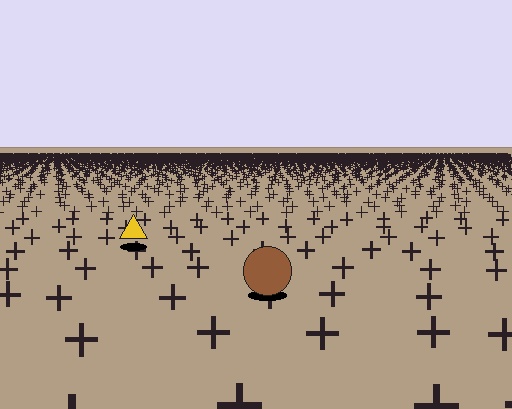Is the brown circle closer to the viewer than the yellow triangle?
Yes. The brown circle is closer — you can tell from the texture gradient: the ground texture is coarser near it.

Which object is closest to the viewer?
The brown circle is closest. The texture marks near it are larger and more spread out.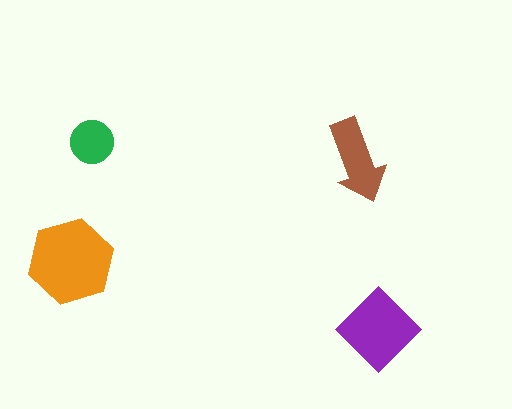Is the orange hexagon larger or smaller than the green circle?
Larger.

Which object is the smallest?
The green circle.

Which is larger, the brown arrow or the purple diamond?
The purple diamond.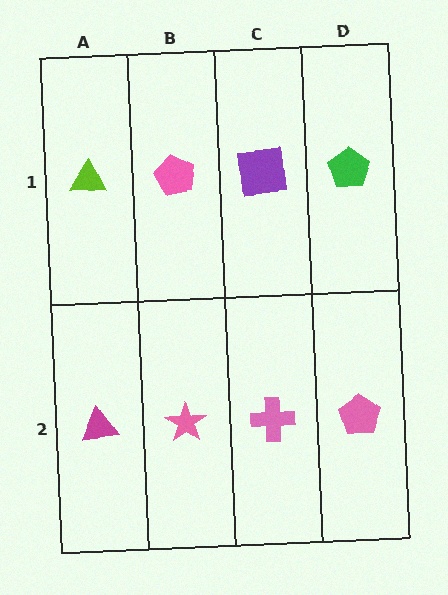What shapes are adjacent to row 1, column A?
A magenta triangle (row 2, column A), a pink pentagon (row 1, column B).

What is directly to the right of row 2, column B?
A pink cross.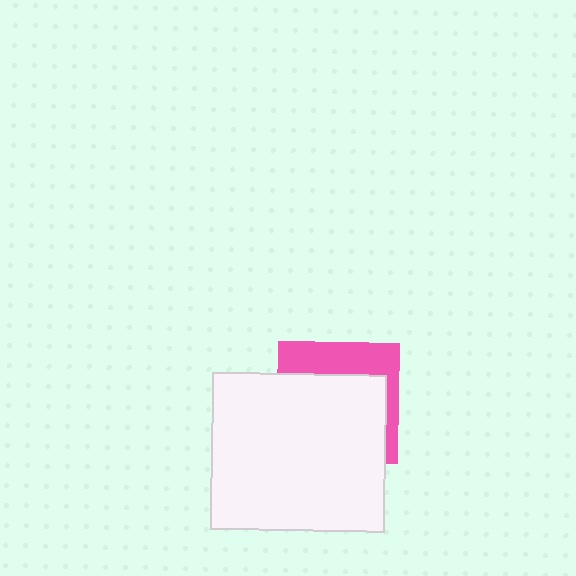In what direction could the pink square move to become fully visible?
The pink square could move up. That would shift it out from behind the white rectangle entirely.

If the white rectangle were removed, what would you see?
You would see the complete pink square.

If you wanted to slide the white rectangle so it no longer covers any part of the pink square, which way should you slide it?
Slide it down — that is the most direct way to separate the two shapes.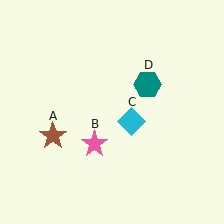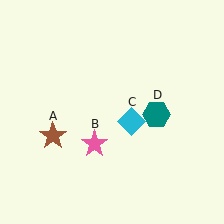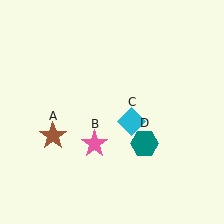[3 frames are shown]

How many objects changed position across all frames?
1 object changed position: teal hexagon (object D).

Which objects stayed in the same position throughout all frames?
Brown star (object A) and pink star (object B) and cyan diamond (object C) remained stationary.